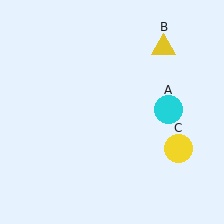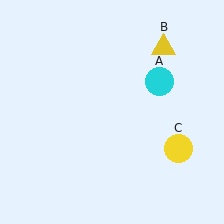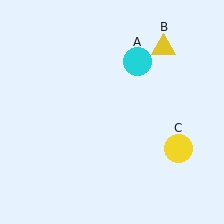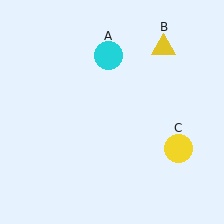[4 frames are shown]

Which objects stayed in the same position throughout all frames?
Yellow triangle (object B) and yellow circle (object C) remained stationary.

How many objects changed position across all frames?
1 object changed position: cyan circle (object A).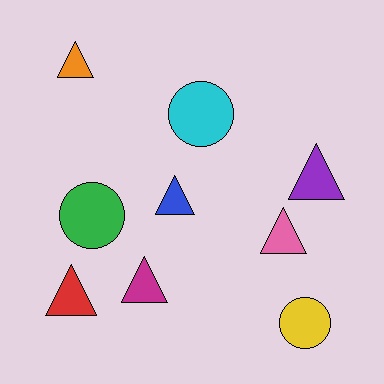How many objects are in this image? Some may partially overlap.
There are 9 objects.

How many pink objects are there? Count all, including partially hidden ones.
There is 1 pink object.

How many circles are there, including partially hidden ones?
There are 3 circles.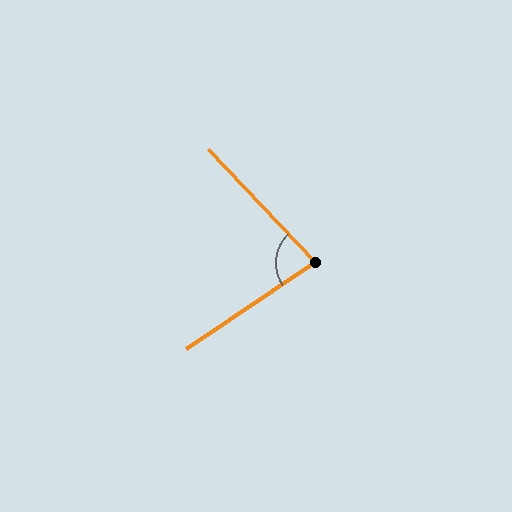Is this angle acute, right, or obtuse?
It is acute.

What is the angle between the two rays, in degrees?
Approximately 80 degrees.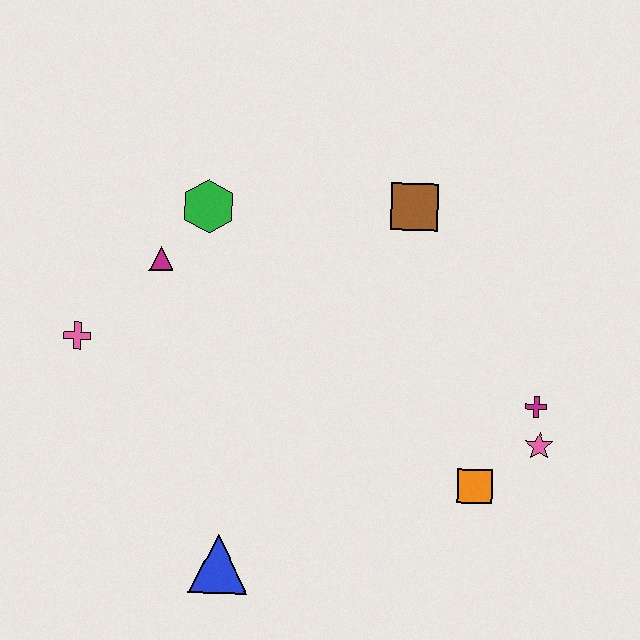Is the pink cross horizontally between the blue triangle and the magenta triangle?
No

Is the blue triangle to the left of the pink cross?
No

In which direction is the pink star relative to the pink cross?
The pink star is to the right of the pink cross.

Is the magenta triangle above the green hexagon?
No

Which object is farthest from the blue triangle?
The brown square is farthest from the blue triangle.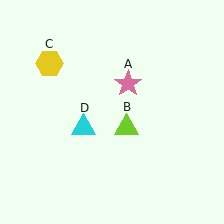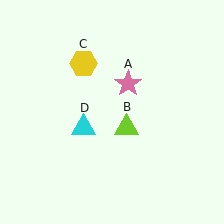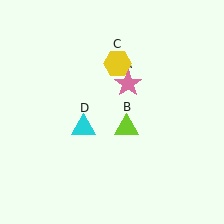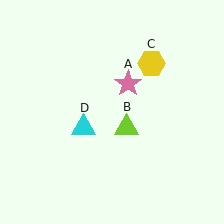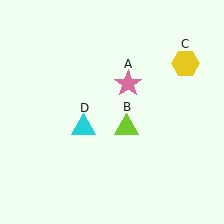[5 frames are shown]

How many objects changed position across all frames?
1 object changed position: yellow hexagon (object C).